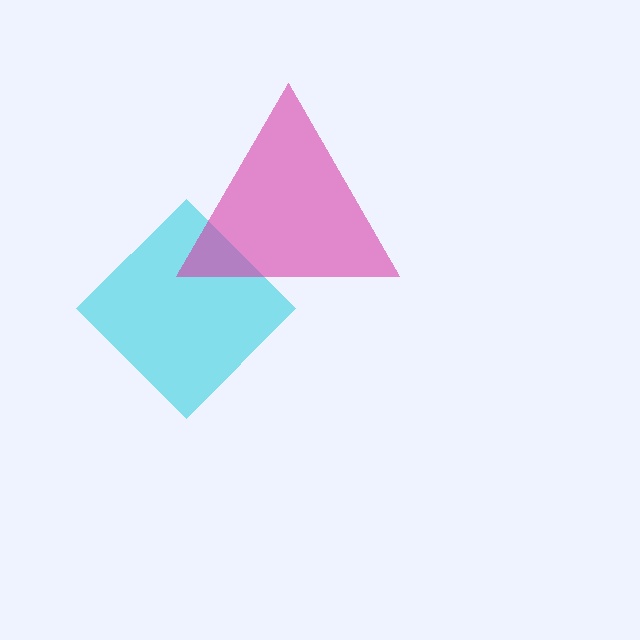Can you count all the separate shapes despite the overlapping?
Yes, there are 2 separate shapes.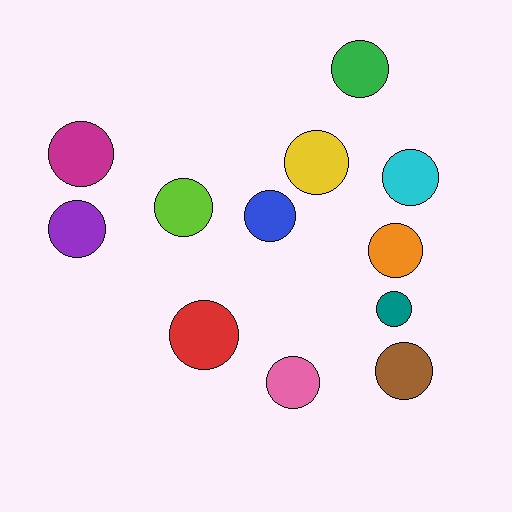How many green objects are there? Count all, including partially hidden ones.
There is 1 green object.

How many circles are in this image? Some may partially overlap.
There are 12 circles.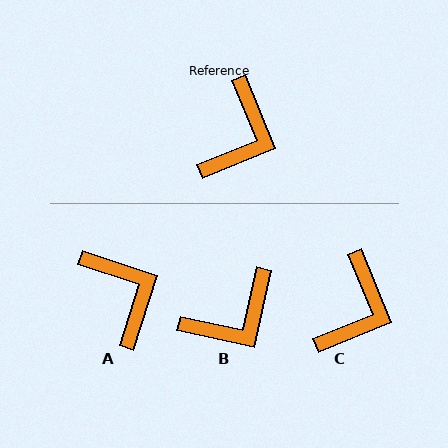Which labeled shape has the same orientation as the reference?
C.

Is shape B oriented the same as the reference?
No, it is off by about 34 degrees.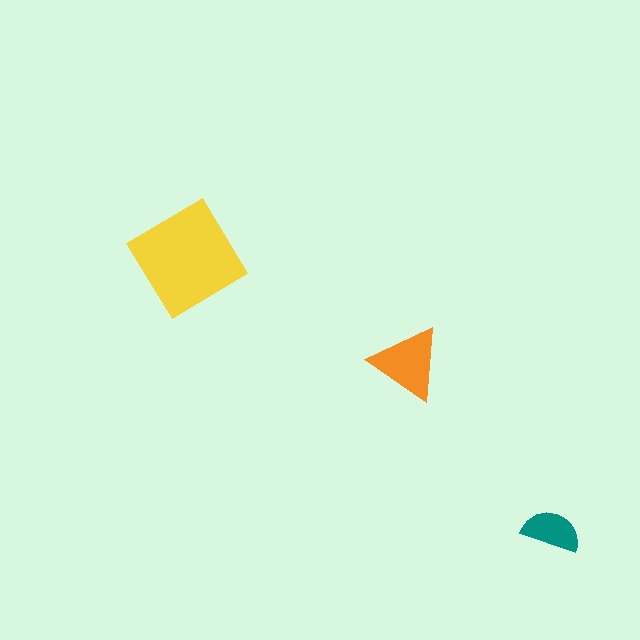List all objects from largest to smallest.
The yellow diamond, the orange triangle, the teal semicircle.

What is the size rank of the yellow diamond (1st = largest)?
1st.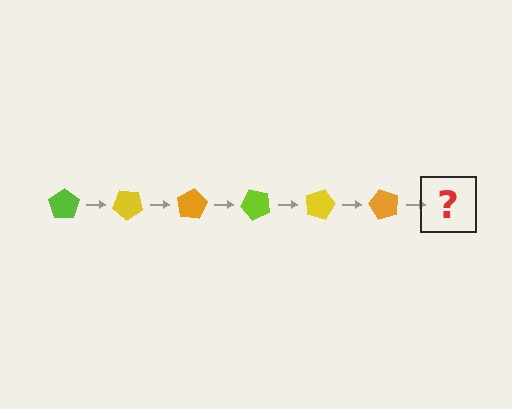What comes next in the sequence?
The next element should be a lime pentagon, rotated 240 degrees from the start.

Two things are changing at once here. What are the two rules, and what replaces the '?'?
The two rules are that it rotates 40 degrees each step and the color cycles through lime, yellow, and orange. The '?' should be a lime pentagon, rotated 240 degrees from the start.